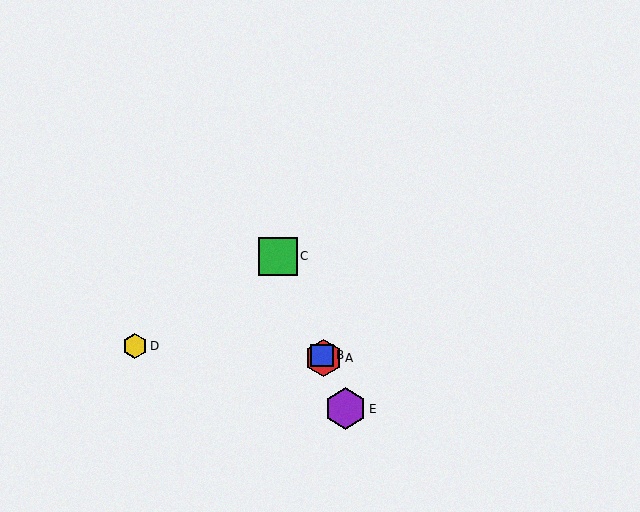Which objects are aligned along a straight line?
Objects A, B, C, E are aligned along a straight line.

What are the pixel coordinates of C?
Object C is at (278, 256).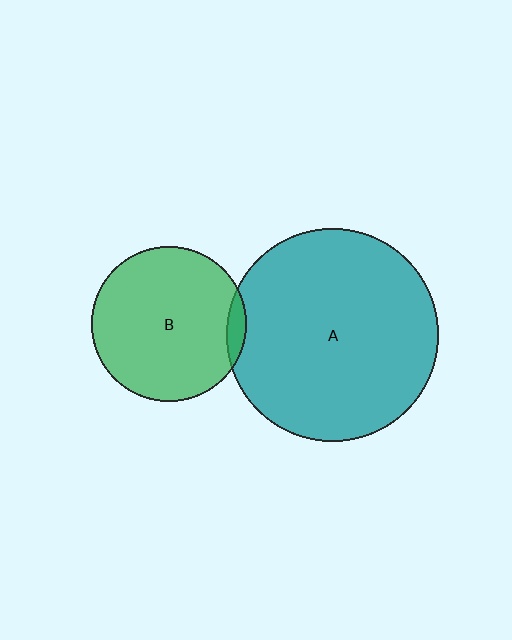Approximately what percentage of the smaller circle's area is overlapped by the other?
Approximately 5%.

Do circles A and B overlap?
Yes.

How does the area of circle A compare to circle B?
Approximately 1.9 times.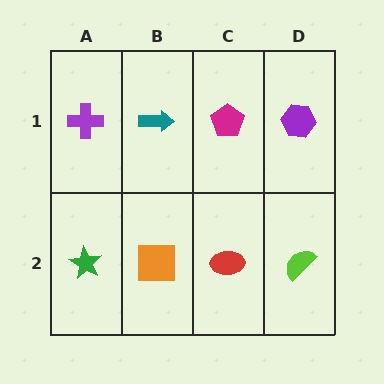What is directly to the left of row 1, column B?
A purple cross.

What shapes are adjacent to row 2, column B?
A teal arrow (row 1, column B), a green star (row 2, column A), a red ellipse (row 2, column C).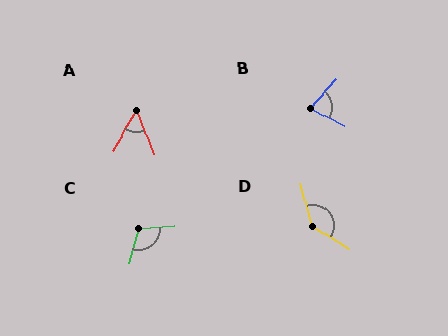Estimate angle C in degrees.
Approximately 108 degrees.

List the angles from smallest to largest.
A (51°), B (75°), C (108°), D (136°).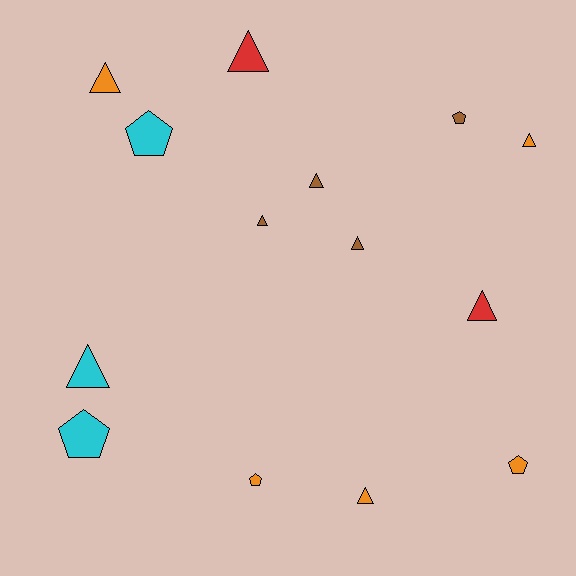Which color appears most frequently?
Orange, with 5 objects.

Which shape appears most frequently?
Triangle, with 9 objects.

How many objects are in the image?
There are 14 objects.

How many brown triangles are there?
There are 3 brown triangles.